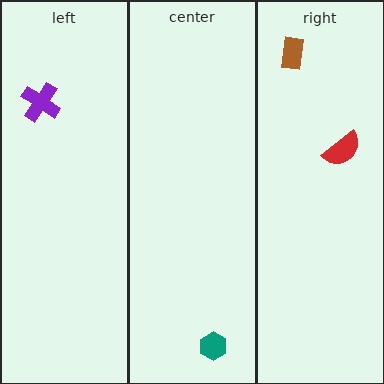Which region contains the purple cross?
The left region.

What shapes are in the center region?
The teal hexagon.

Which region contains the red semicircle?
The right region.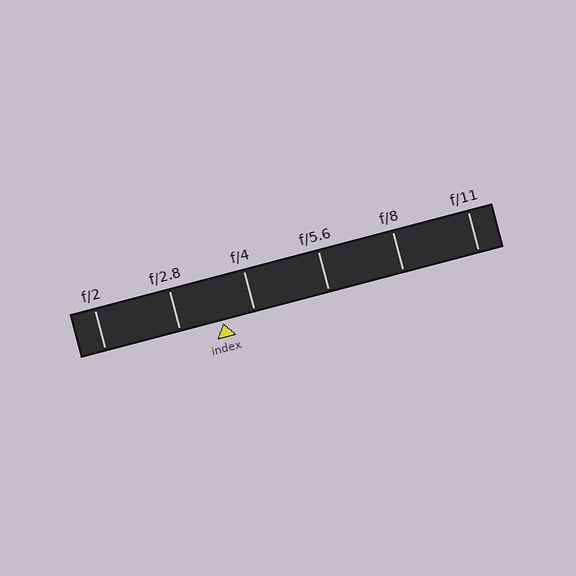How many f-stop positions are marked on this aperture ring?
There are 6 f-stop positions marked.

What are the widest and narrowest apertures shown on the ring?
The widest aperture shown is f/2 and the narrowest is f/11.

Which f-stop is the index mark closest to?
The index mark is closest to f/4.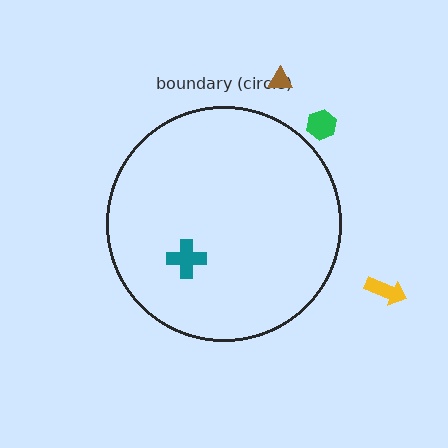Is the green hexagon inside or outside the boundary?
Outside.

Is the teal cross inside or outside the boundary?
Inside.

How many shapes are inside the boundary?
1 inside, 3 outside.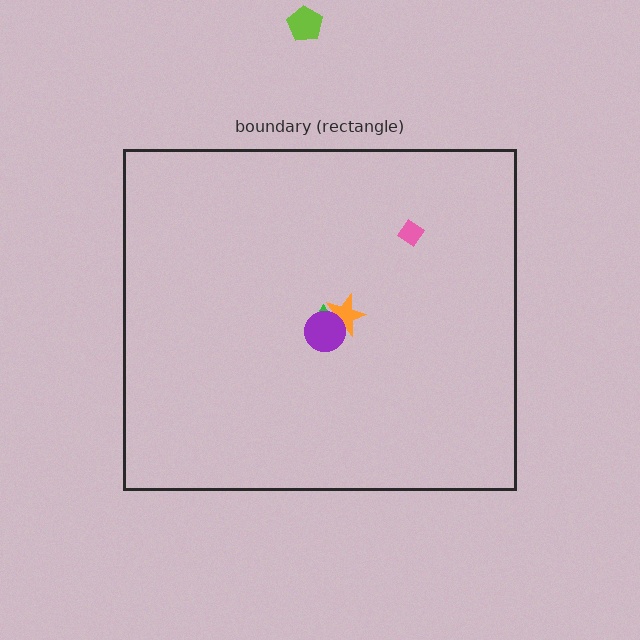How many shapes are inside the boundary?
4 inside, 1 outside.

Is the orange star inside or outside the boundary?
Inside.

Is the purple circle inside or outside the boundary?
Inside.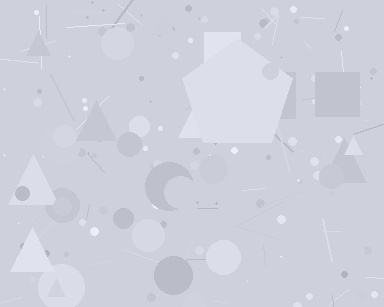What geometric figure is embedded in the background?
A pentagon is embedded in the background.